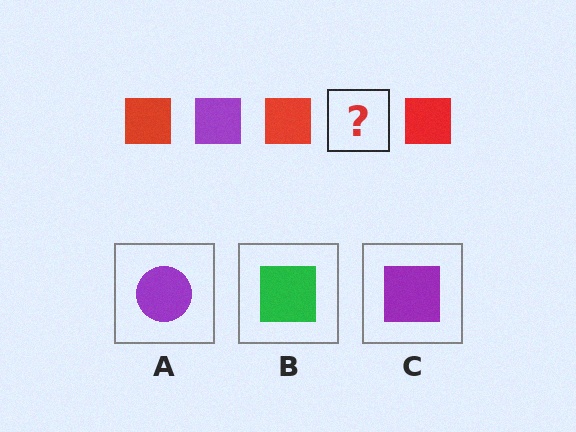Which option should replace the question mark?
Option C.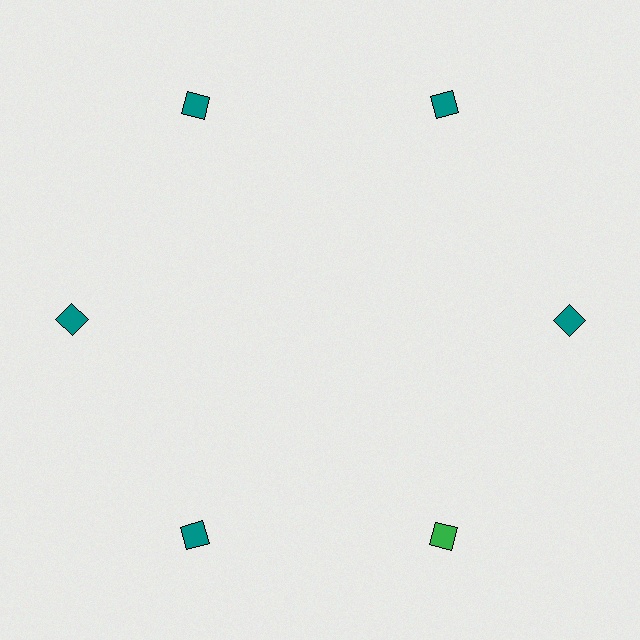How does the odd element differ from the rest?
It has a different color: green instead of teal.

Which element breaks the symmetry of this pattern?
The green diamond at roughly the 5 o'clock position breaks the symmetry. All other shapes are teal diamonds.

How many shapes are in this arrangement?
There are 6 shapes arranged in a ring pattern.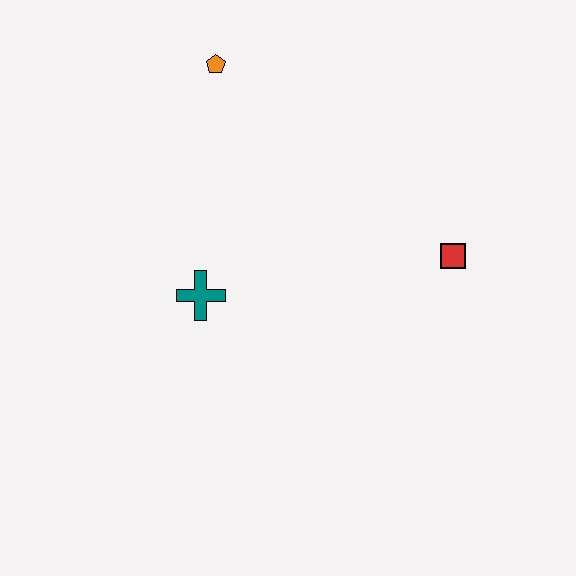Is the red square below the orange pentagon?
Yes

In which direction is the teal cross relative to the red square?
The teal cross is to the left of the red square.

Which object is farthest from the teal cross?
The red square is farthest from the teal cross.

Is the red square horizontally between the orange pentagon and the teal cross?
No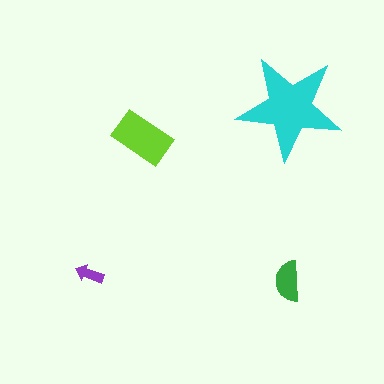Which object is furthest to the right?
The cyan star is rightmost.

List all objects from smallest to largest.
The purple arrow, the green semicircle, the lime rectangle, the cyan star.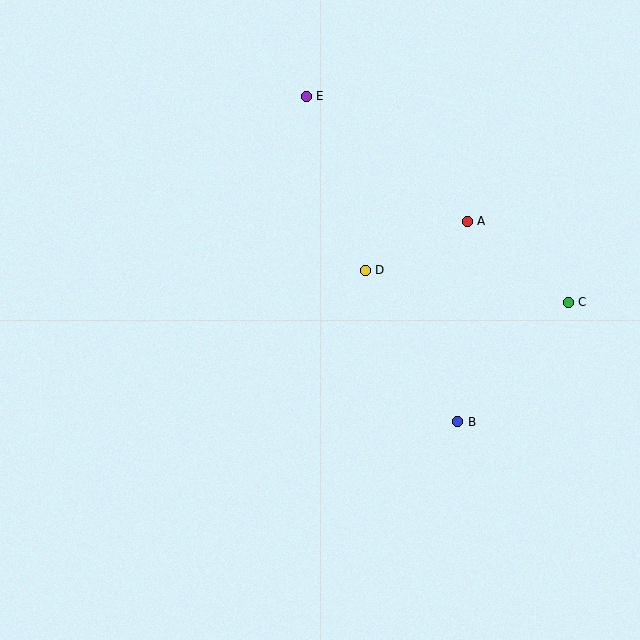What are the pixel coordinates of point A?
Point A is at (467, 221).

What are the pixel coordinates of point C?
Point C is at (568, 302).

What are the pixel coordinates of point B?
Point B is at (458, 422).